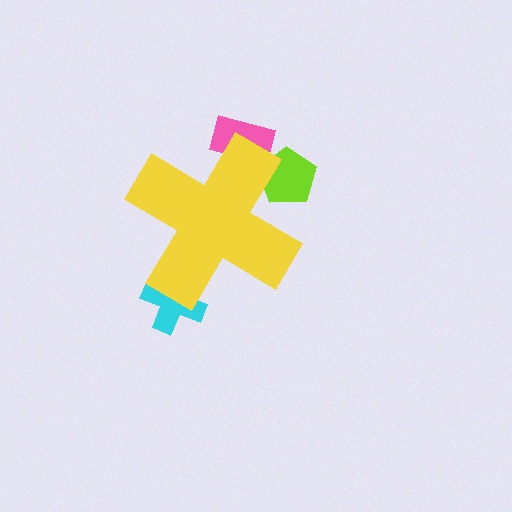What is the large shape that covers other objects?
A yellow cross.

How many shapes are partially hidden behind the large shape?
3 shapes are partially hidden.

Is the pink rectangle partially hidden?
Yes, the pink rectangle is partially hidden behind the yellow cross.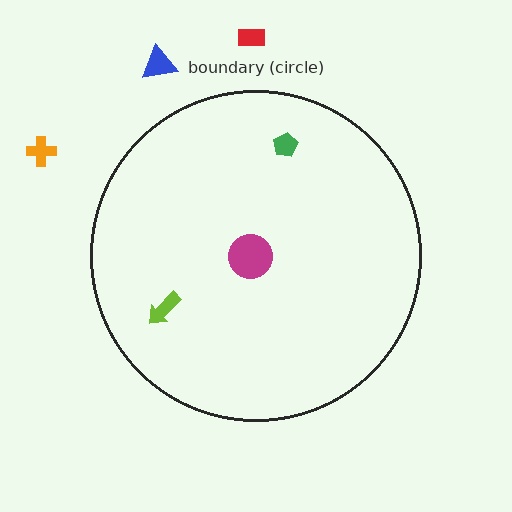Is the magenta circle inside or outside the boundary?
Inside.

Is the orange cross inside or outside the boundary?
Outside.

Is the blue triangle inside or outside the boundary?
Outside.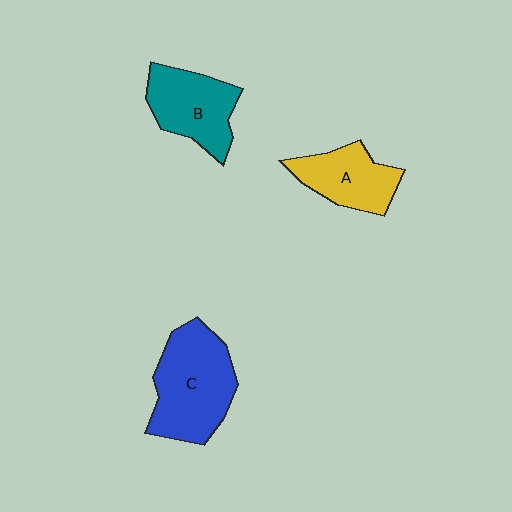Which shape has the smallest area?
Shape A (yellow).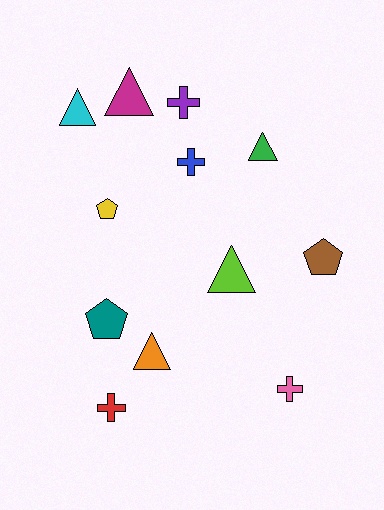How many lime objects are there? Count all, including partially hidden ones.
There is 1 lime object.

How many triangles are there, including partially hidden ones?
There are 5 triangles.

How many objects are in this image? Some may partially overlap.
There are 12 objects.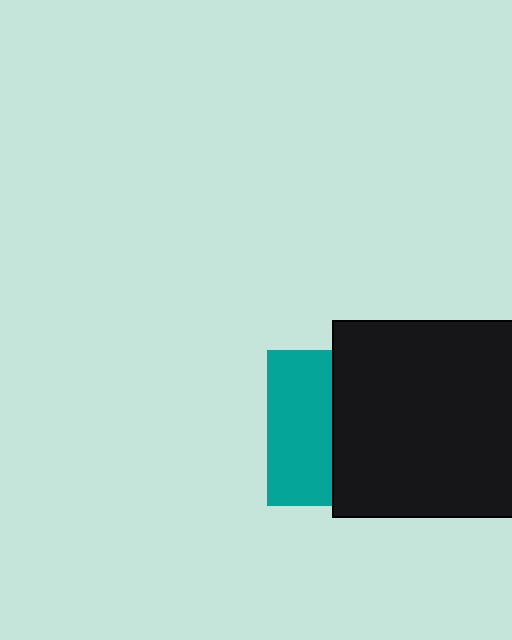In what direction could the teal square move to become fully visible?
The teal square could move left. That would shift it out from behind the black square entirely.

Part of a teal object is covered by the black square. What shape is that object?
It is a square.